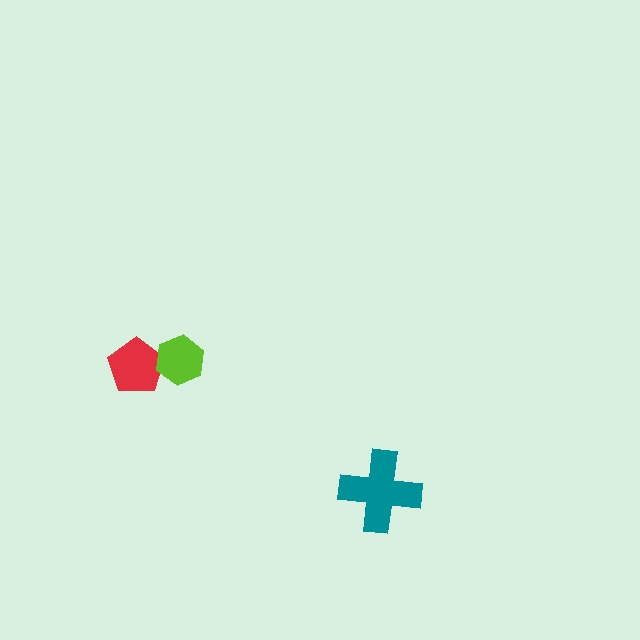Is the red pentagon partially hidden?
Yes, it is partially covered by another shape.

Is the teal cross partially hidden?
No, no other shape covers it.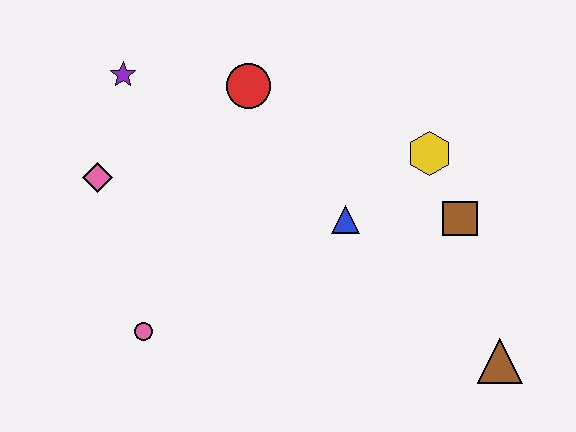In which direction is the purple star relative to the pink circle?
The purple star is above the pink circle.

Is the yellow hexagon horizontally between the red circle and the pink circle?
No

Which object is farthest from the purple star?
The brown triangle is farthest from the purple star.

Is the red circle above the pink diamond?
Yes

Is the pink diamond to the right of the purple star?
No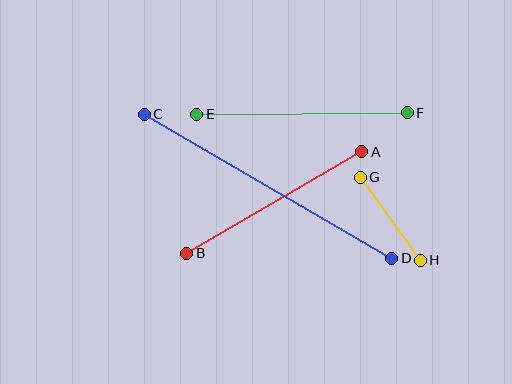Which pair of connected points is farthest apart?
Points C and D are farthest apart.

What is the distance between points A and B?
The distance is approximately 203 pixels.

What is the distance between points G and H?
The distance is approximately 102 pixels.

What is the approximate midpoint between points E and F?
The midpoint is at approximately (302, 113) pixels.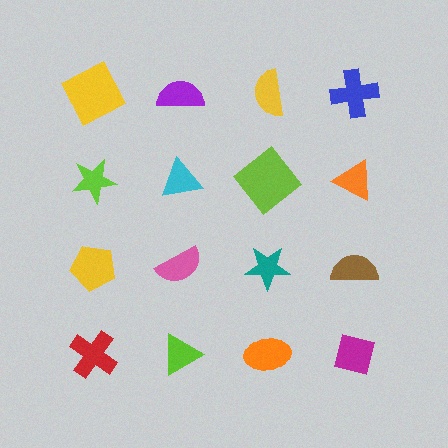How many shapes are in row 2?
4 shapes.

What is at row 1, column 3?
A yellow semicircle.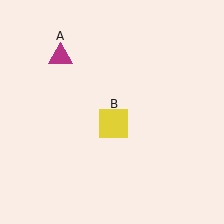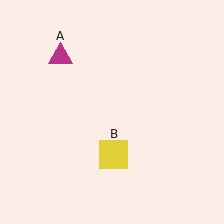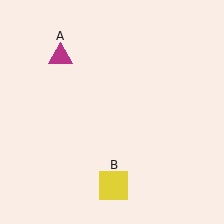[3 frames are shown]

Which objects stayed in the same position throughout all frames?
Magenta triangle (object A) remained stationary.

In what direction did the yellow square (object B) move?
The yellow square (object B) moved down.